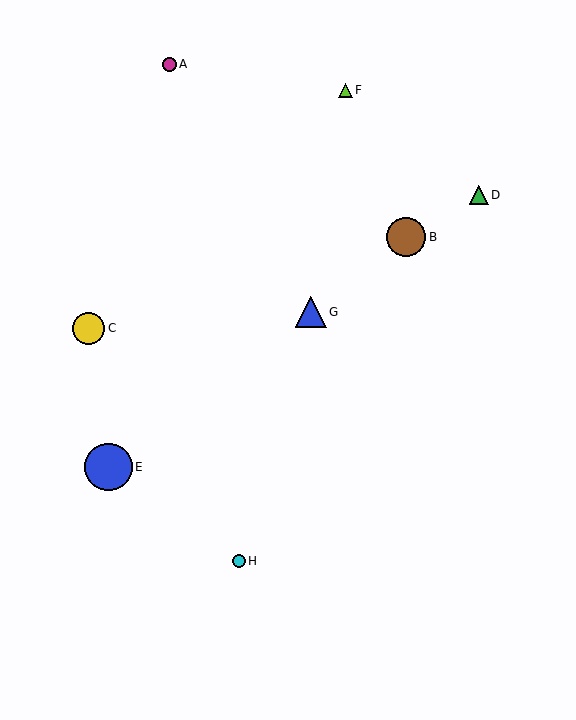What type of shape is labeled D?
Shape D is a green triangle.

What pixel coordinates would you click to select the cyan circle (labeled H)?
Click at (239, 561) to select the cyan circle H.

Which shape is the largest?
The blue circle (labeled E) is the largest.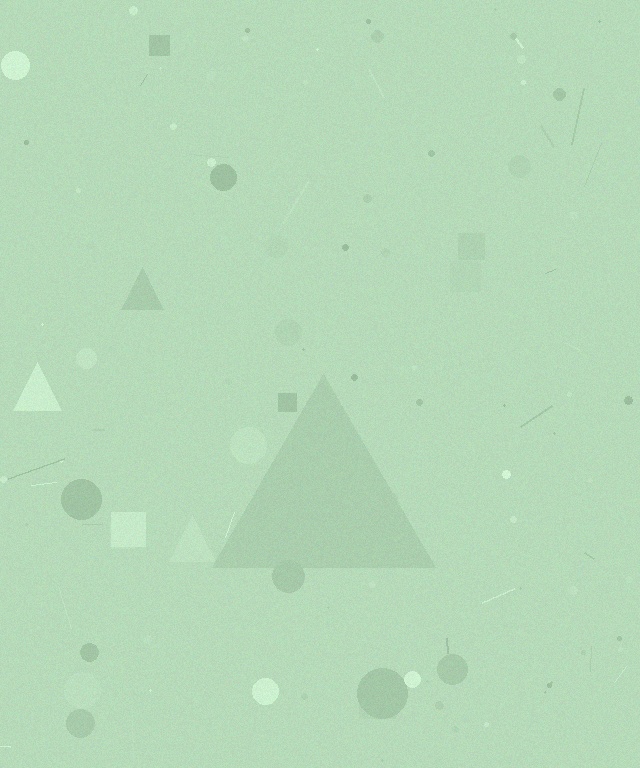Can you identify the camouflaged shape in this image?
The camouflaged shape is a triangle.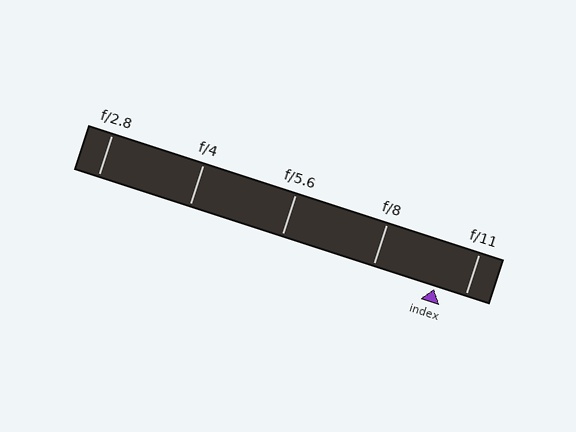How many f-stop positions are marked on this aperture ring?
There are 5 f-stop positions marked.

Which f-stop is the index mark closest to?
The index mark is closest to f/11.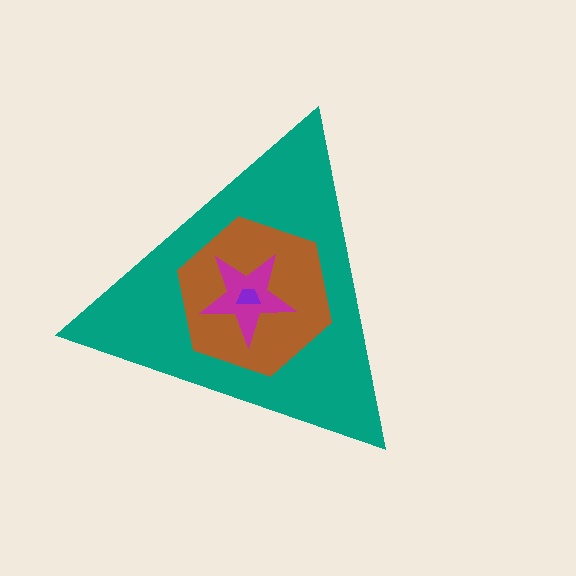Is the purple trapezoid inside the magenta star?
Yes.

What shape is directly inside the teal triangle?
The brown hexagon.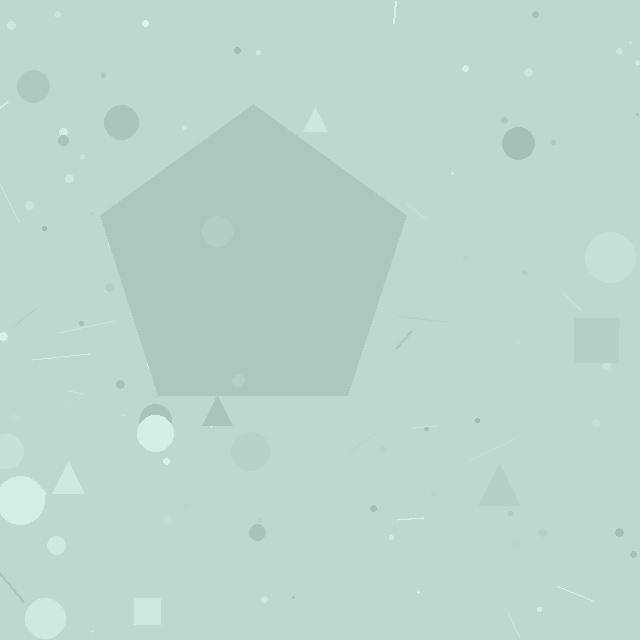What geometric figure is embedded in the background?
A pentagon is embedded in the background.